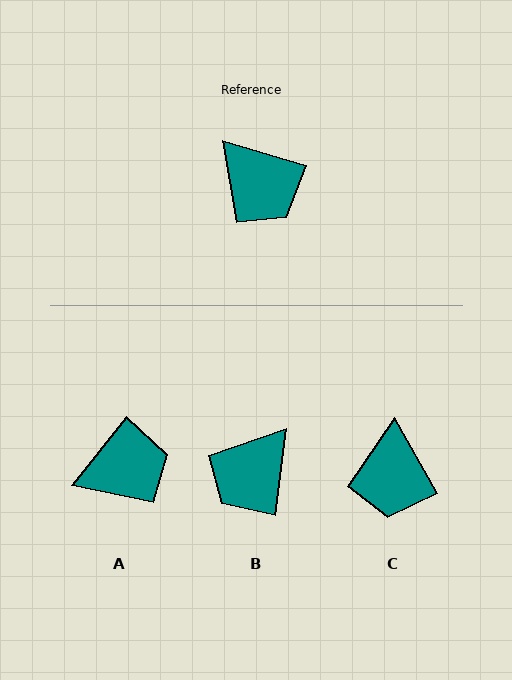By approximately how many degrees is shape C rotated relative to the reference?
Approximately 44 degrees clockwise.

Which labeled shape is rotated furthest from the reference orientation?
B, about 81 degrees away.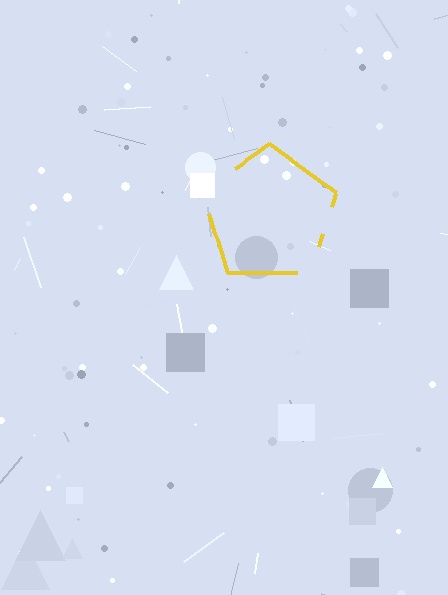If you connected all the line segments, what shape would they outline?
They would outline a pentagon.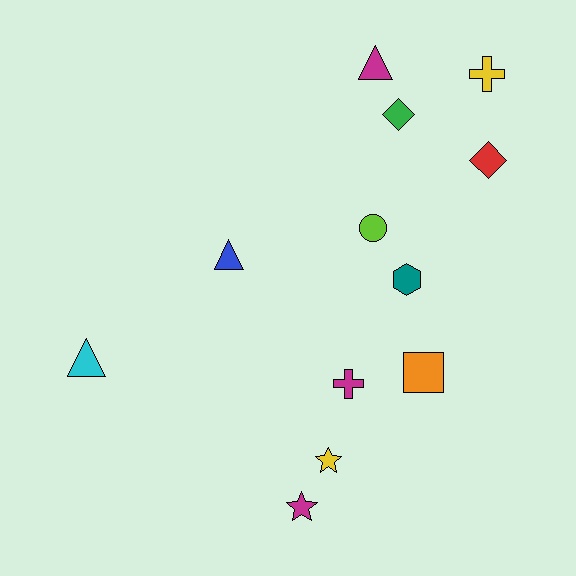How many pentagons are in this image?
There are no pentagons.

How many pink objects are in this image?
There are no pink objects.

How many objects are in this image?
There are 12 objects.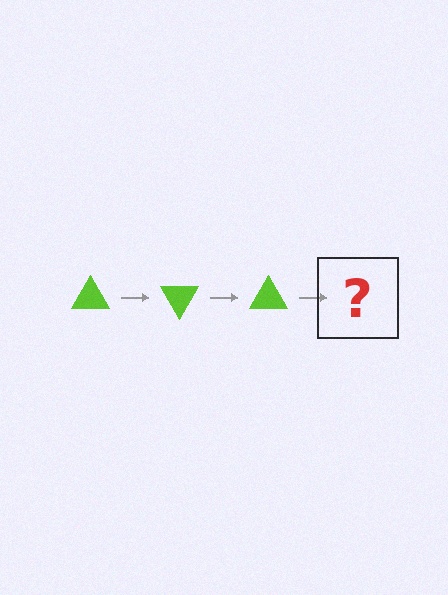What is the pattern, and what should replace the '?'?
The pattern is that the triangle rotates 60 degrees each step. The '?' should be a lime triangle rotated 180 degrees.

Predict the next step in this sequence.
The next step is a lime triangle rotated 180 degrees.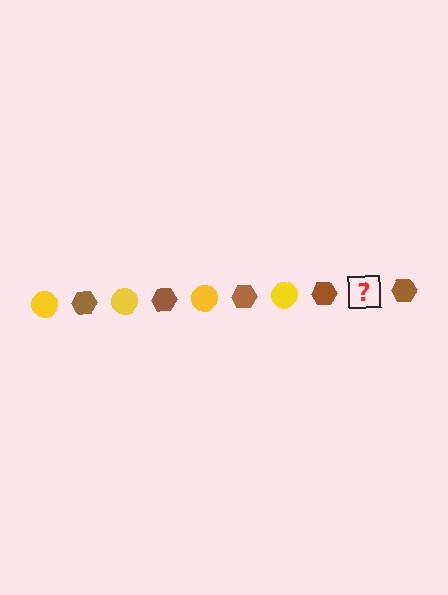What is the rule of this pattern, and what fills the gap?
The rule is that the pattern alternates between yellow circle and brown hexagon. The gap should be filled with a yellow circle.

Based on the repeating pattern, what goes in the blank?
The blank should be a yellow circle.